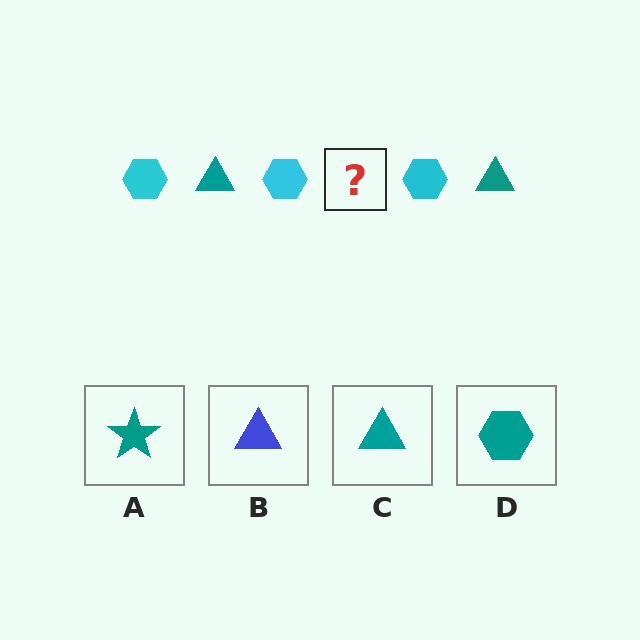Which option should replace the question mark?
Option C.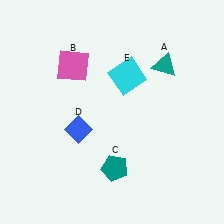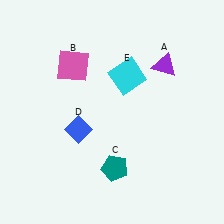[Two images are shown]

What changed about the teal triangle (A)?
In Image 1, A is teal. In Image 2, it changed to purple.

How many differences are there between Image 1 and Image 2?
There is 1 difference between the two images.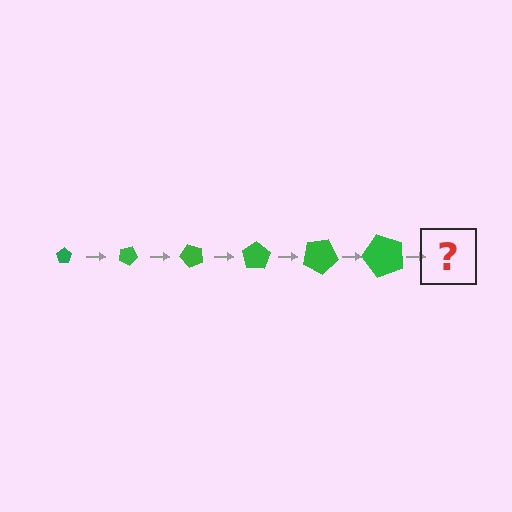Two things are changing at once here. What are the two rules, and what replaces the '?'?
The two rules are that the pentagon grows larger each step and it rotates 25 degrees each step. The '?' should be a pentagon, larger than the previous one and rotated 150 degrees from the start.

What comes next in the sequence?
The next element should be a pentagon, larger than the previous one and rotated 150 degrees from the start.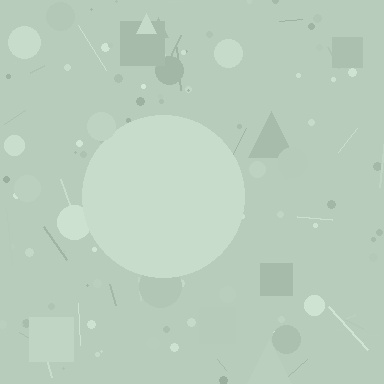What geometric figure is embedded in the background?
A circle is embedded in the background.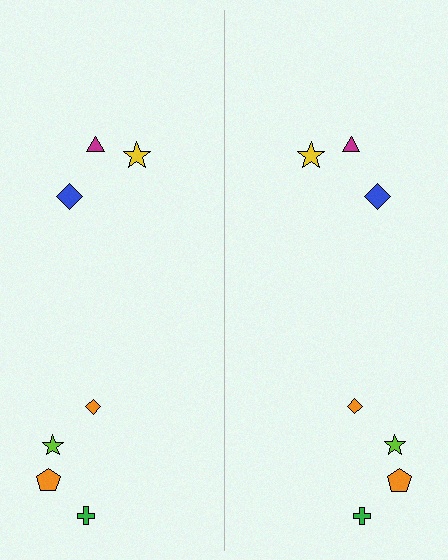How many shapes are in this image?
There are 14 shapes in this image.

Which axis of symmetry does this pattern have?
The pattern has a vertical axis of symmetry running through the center of the image.